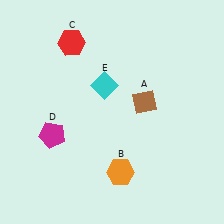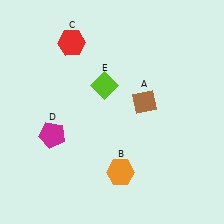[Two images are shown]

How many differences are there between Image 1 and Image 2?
There is 1 difference between the two images.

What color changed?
The diamond (E) changed from cyan in Image 1 to lime in Image 2.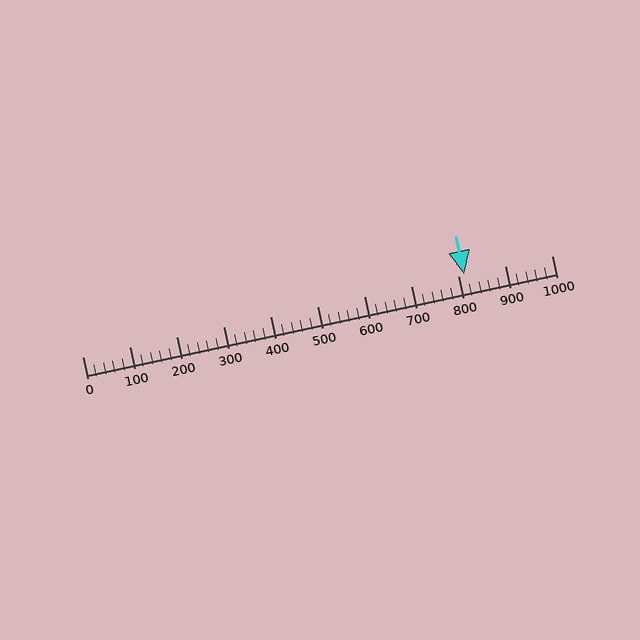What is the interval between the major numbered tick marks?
The major tick marks are spaced 100 units apart.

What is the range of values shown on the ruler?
The ruler shows values from 0 to 1000.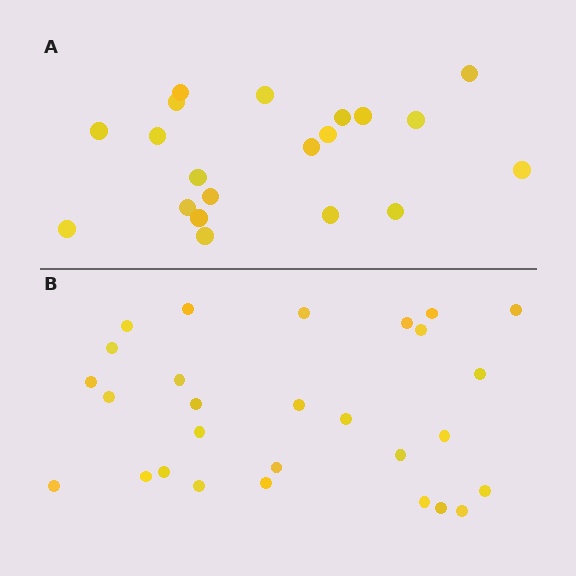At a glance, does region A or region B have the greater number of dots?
Region B (the bottom region) has more dots.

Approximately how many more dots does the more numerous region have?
Region B has roughly 8 or so more dots than region A.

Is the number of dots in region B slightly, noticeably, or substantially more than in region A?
Region B has noticeably more, but not dramatically so. The ratio is roughly 1.4 to 1.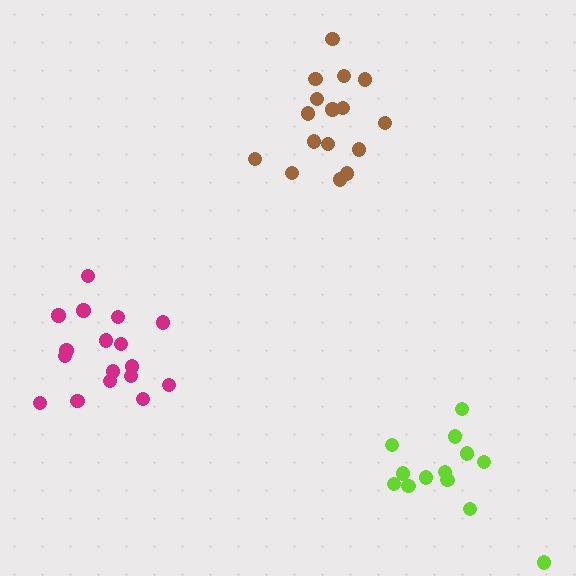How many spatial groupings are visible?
There are 3 spatial groupings.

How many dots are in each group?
Group 1: 17 dots, Group 2: 13 dots, Group 3: 16 dots (46 total).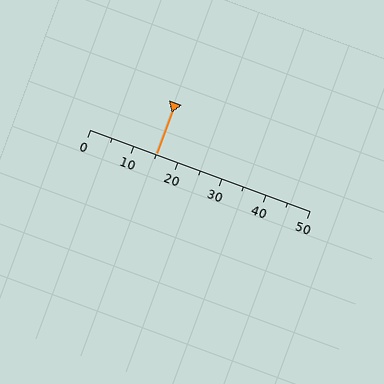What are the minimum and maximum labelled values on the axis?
The axis runs from 0 to 50.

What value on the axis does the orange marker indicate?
The marker indicates approximately 15.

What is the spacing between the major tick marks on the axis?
The major ticks are spaced 10 apart.